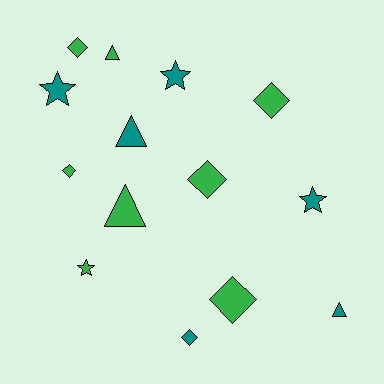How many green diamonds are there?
There are 5 green diamonds.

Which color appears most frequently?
Green, with 8 objects.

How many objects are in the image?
There are 14 objects.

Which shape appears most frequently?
Diamond, with 6 objects.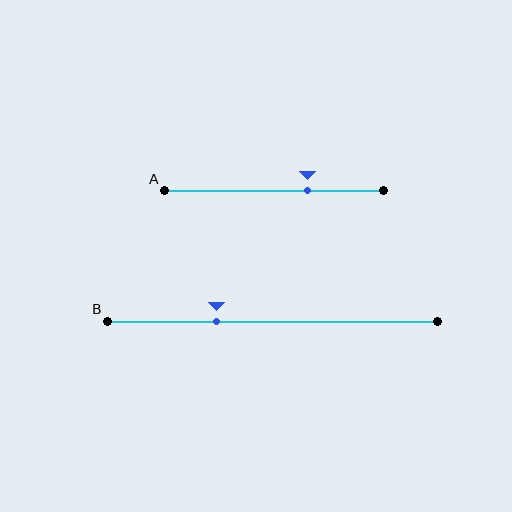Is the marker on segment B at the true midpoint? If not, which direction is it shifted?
No, the marker on segment B is shifted to the left by about 17% of the segment length.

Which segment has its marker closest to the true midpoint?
Segment A has its marker closest to the true midpoint.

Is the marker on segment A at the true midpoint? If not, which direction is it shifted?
No, the marker on segment A is shifted to the right by about 15% of the segment length.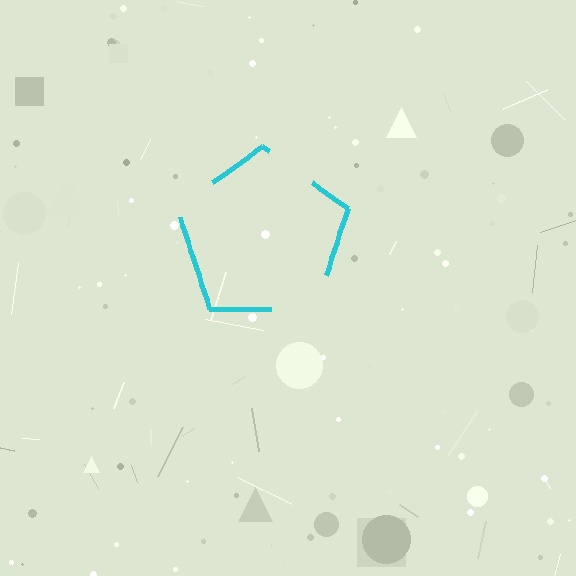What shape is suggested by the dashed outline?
The dashed outline suggests a pentagon.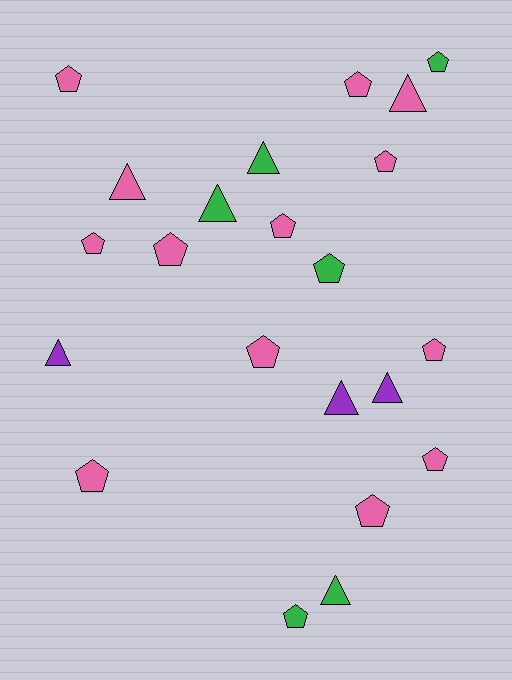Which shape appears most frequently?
Pentagon, with 14 objects.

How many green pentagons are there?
There are 3 green pentagons.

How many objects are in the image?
There are 22 objects.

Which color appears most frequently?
Pink, with 13 objects.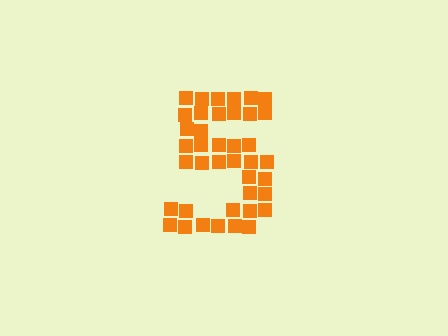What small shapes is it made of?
It is made of small squares.